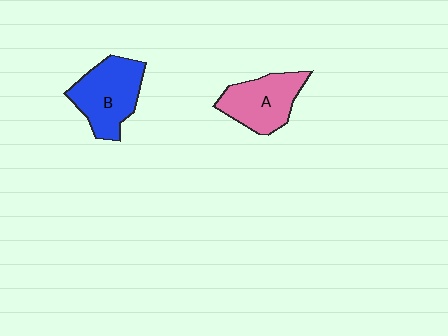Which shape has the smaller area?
Shape A (pink).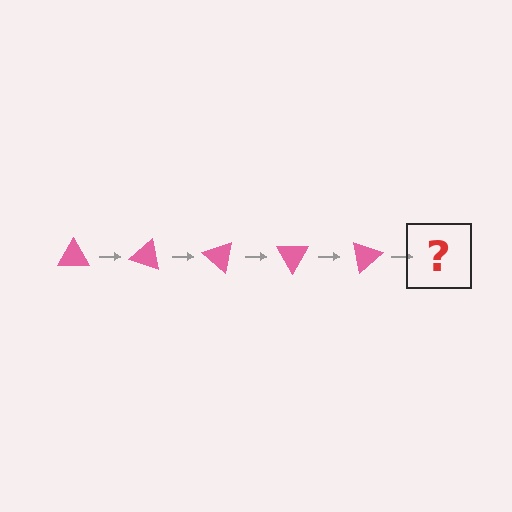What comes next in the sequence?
The next element should be a pink triangle rotated 100 degrees.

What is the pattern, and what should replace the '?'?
The pattern is that the triangle rotates 20 degrees each step. The '?' should be a pink triangle rotated 100 degrees.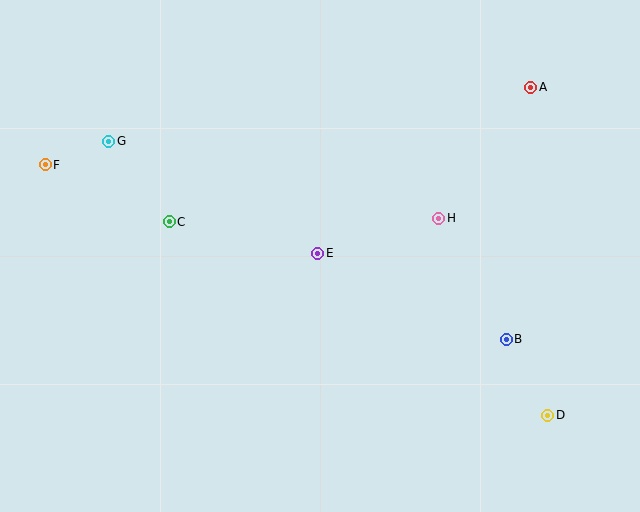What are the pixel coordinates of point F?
Point F is at (45, 165).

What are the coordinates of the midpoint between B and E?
The midpoint between B and E is at (412, 296).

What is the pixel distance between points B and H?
The distance between B and H is 139 pixels.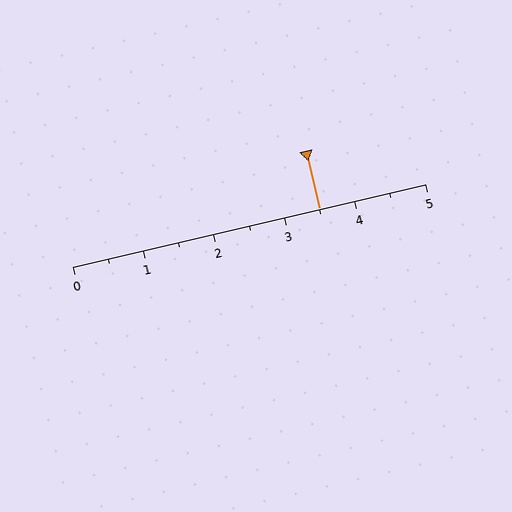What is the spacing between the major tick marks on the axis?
The major ticks are spaced 1 apart.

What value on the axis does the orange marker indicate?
The marker indicates approximately 3.5.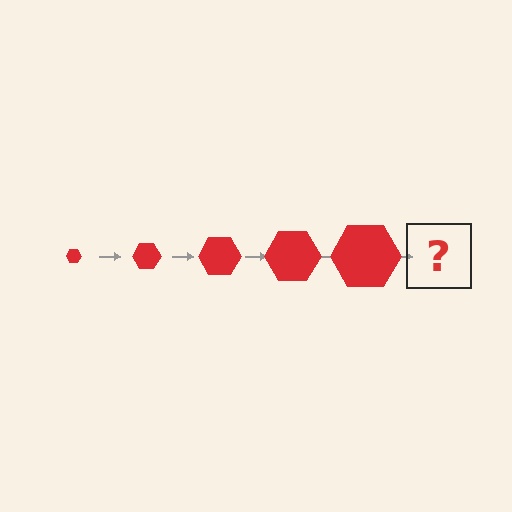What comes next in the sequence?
The next element should be a red hexagon, larger than the previous one.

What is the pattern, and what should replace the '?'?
The pattern is that the hexagon gets progressively larger each step. The '?' should be a red hexagon, larger than the previous one.